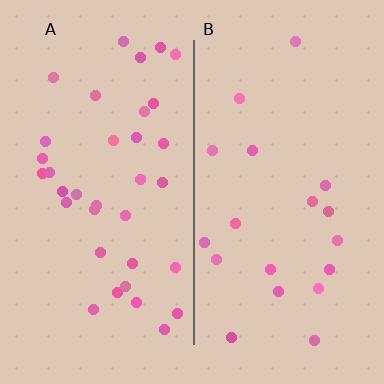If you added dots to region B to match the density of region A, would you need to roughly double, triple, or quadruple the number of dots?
Approximately double.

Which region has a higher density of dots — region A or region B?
A (the left).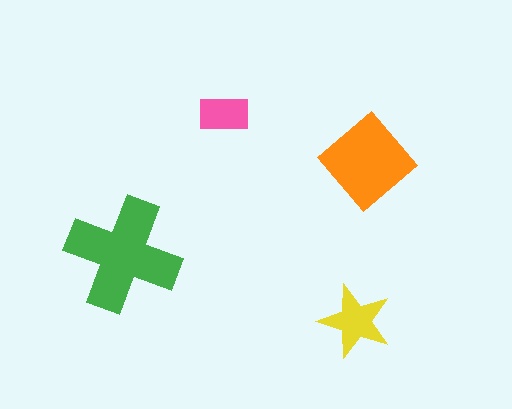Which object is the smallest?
The pink rectangle.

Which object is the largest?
The green cross.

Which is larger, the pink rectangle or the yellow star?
The yellow star.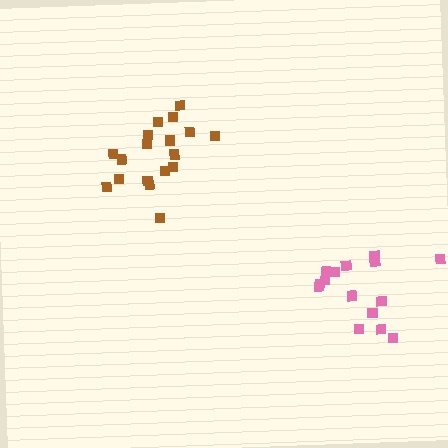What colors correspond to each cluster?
The clusters are colored: pink, brown.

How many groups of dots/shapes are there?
There are 2 groups.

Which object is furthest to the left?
The brown cluster is leftmost.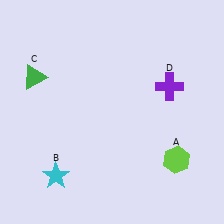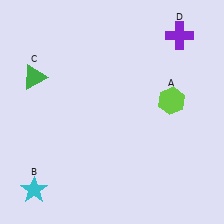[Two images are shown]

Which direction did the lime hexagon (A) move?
The lime hexagon (A) moved up.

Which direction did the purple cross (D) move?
The purple cross (D) moved up.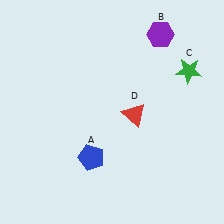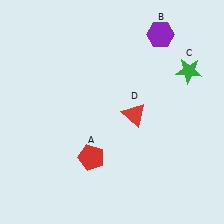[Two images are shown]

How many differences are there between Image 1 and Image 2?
There is 1 difference between the two images.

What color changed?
The pentagon (A) changed from blue in Image 1 to red in Image 2.